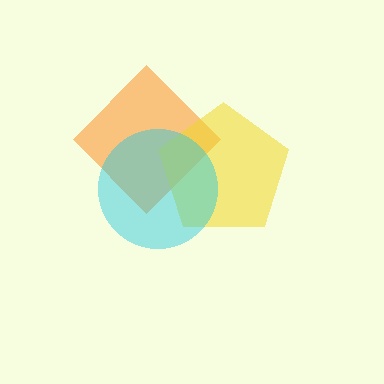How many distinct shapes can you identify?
There are 3 distinct shapes: an orange diamond, a yellow pentagon, a cyan circle.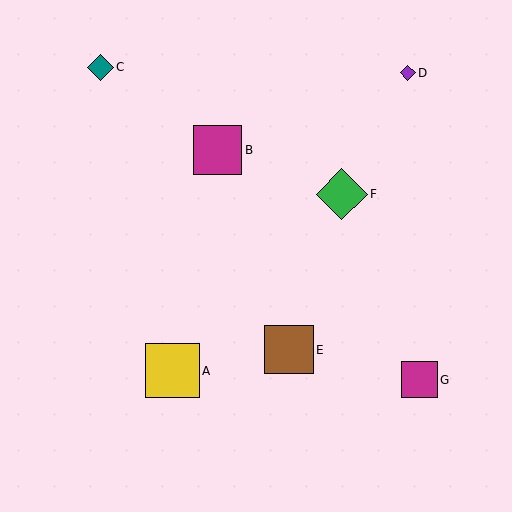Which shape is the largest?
The yellow square (labeled A) is the largest.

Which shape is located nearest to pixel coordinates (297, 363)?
The brown square (labeled E) at (289, 350) is nearest to that location.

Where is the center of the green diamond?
The center of the green diamond is at (342, 194).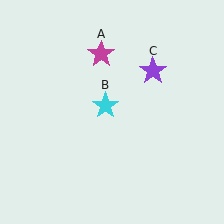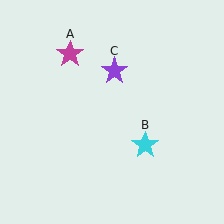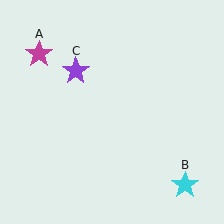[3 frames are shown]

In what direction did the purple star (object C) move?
The purple star (object C) moved left.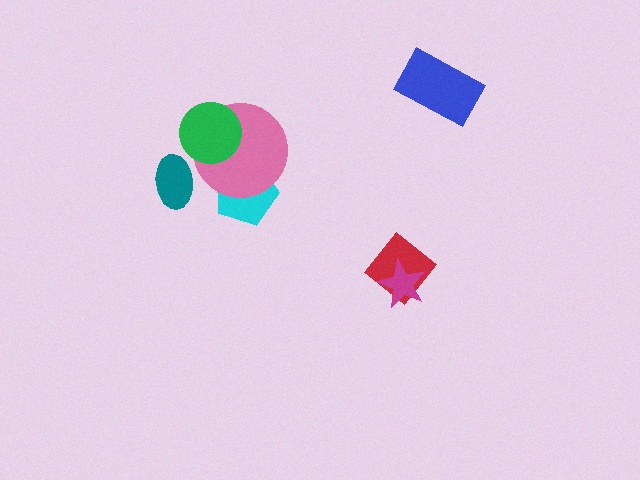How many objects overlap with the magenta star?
1 object overlaps with the magenta star.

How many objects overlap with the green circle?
1 object overlaps with the green circle.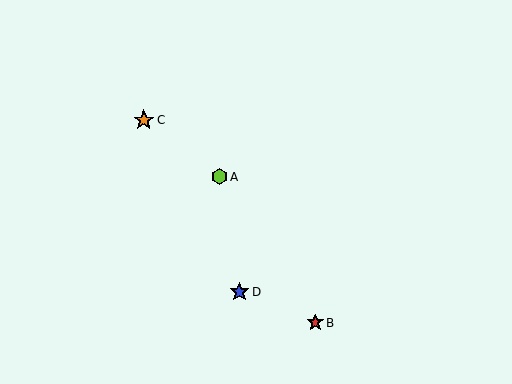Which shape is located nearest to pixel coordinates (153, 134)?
The orange star (labeled C) at (144, 120) is nearest to that location.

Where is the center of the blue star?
The center of the blue star is at (239, 292).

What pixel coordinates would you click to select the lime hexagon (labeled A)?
Click at (219, 177) to select the lime hexagon A.